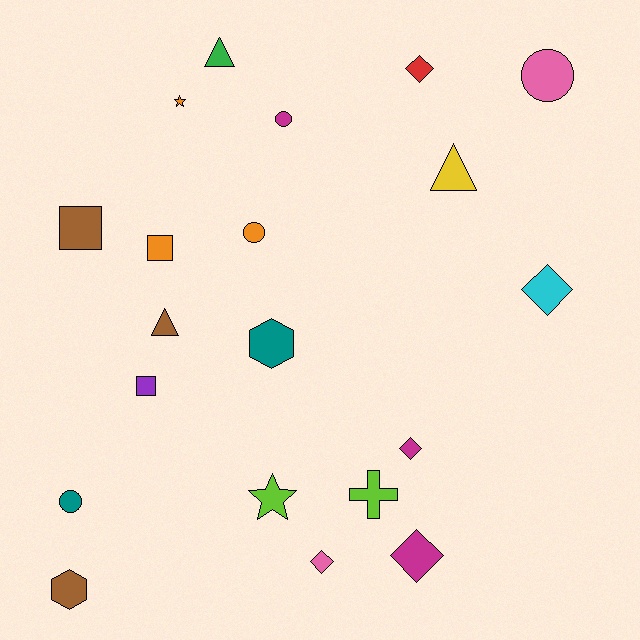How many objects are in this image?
There are 20 objects.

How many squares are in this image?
There are 3 squares.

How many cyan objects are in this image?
There is 1 cyan object.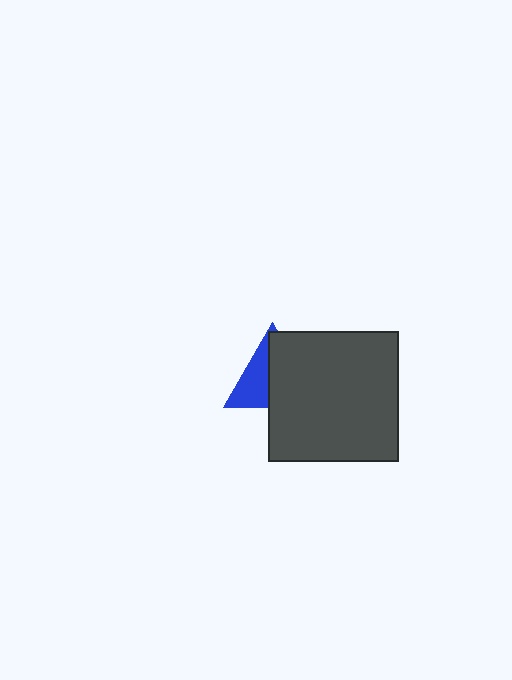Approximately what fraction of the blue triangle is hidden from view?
Roughly 58% of the blue triangle is hidden behind the dark gray square.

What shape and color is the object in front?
The object in front is a dark gray square.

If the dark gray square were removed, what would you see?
You would see the complete blue triangle.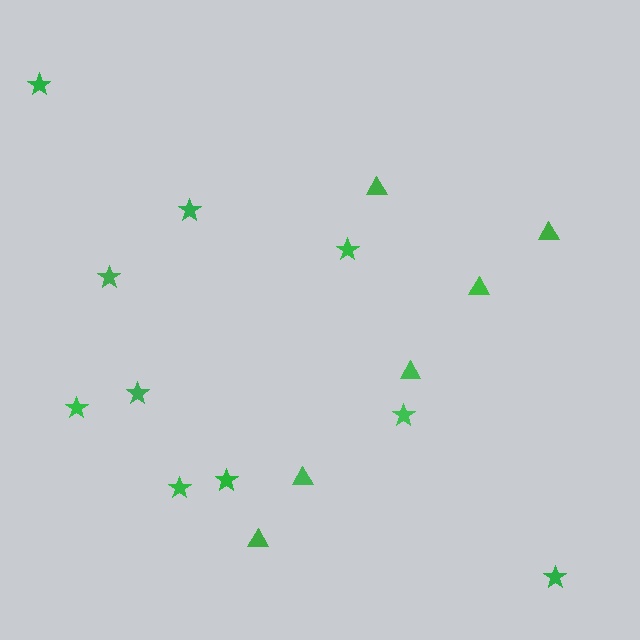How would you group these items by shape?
There are 2 groups: one group of stars (10) and one group of triangles (6).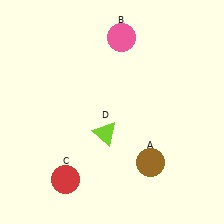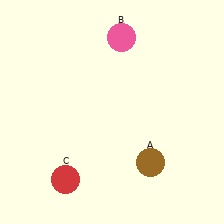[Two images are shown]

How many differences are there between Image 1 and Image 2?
There is 1 difference between the two images.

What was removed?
The lime triangle (D) was removed in Image 2.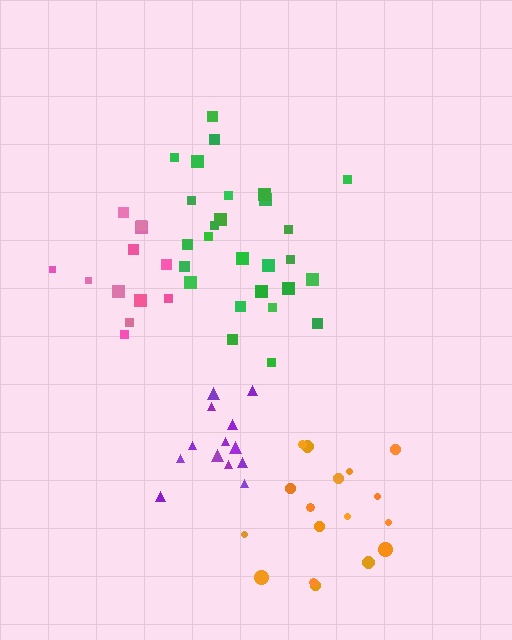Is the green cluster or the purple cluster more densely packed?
Purple.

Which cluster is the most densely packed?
Purple.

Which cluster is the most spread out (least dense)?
Green.